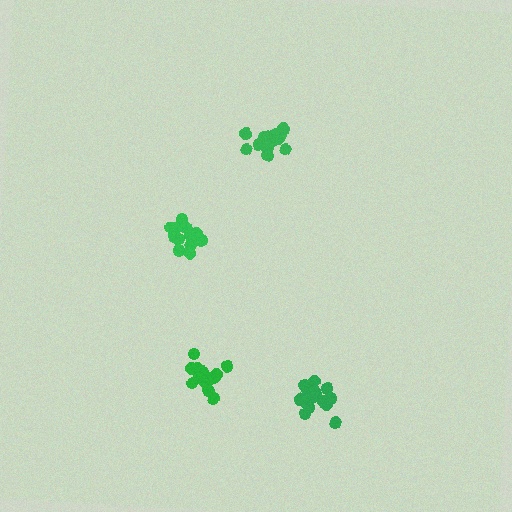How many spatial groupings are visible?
There are 4 spatial groupings.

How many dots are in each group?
Group 1: 17 dots, Group 2: 13 dots, Group 3: 17 dots, Group 4: 17 dots (64 total).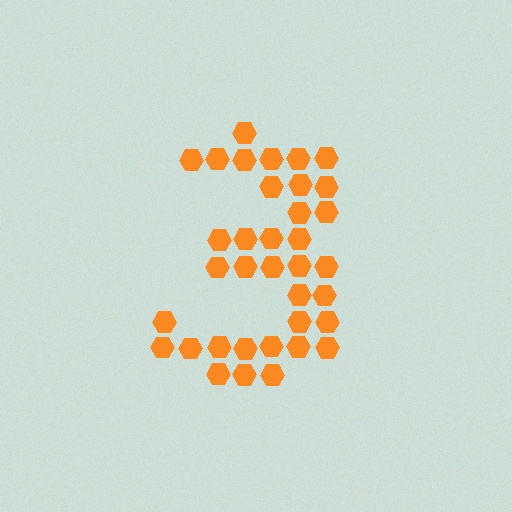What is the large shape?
The large shape is the digit 3.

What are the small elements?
The small elements are hexagons.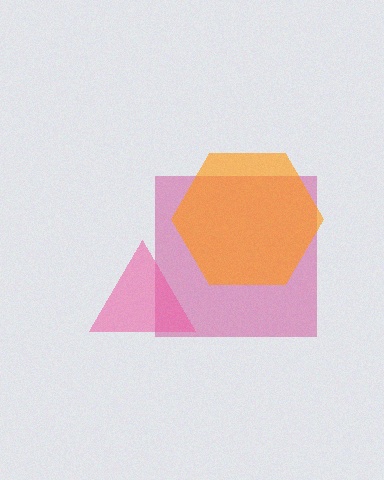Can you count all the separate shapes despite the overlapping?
Yes, there are 3 separate shapes.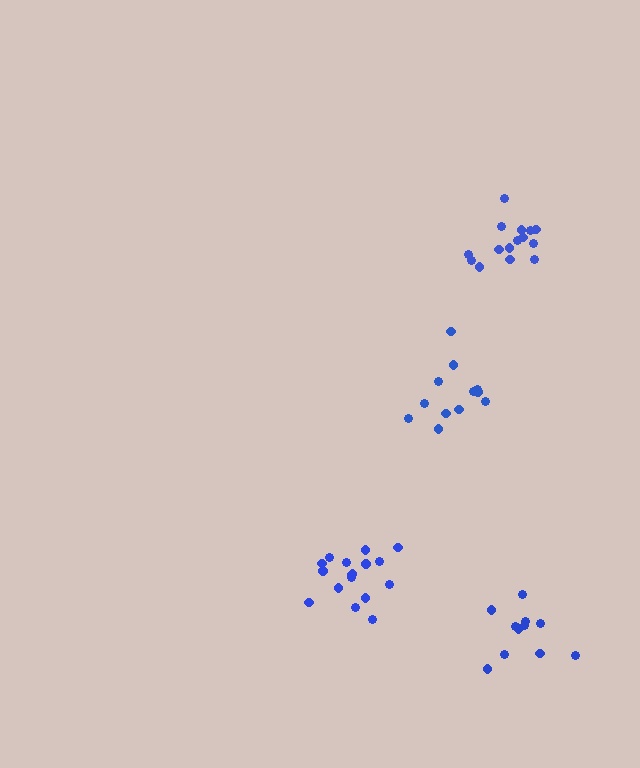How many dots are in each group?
Group 1: 12 dots, Group 2: 11 dots, Group 3: 15 dots, Group 4: 17 dots (55 total).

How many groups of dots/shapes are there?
There are 4 groups.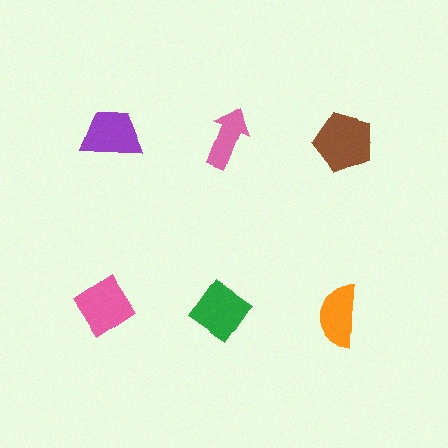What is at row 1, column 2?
A pink arrow.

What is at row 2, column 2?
A green diamond.